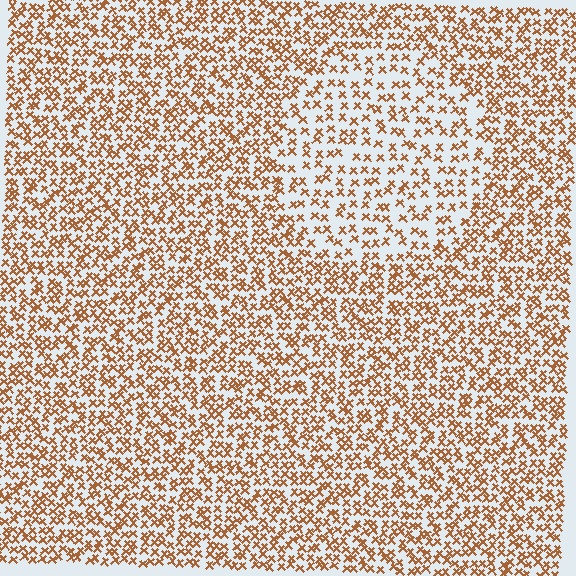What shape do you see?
I see a circle.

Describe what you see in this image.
The image contains small brown elements arranged at two different densities. A circle-shaped region is visible where the elements are less densely packed than the surrounding area.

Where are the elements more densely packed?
The elements are more densely packed outside the circle boundary.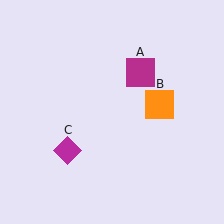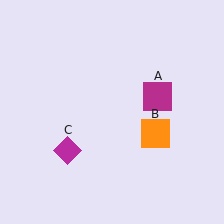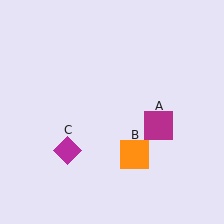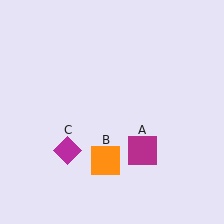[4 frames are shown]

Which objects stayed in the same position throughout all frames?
Magenta diamond (object C) remained stationary.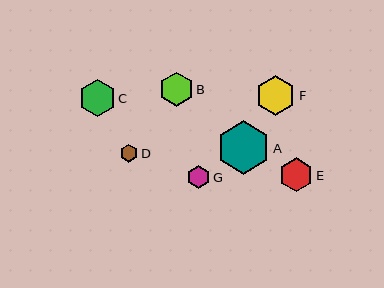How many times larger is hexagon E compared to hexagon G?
Hexagon E is approximately 1.5 times the size of hexagon G.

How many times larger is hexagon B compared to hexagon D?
Hexagon B is approximately 1.9 times the size of hexagon D.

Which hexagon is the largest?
Hexagon A is the largest with a size of approximately 53 pixels.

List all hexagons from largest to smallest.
From largest to smallest: A, F, C, E, B, G, D.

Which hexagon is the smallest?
Hexagon D is the smallest with a size of approximately 18 pixels.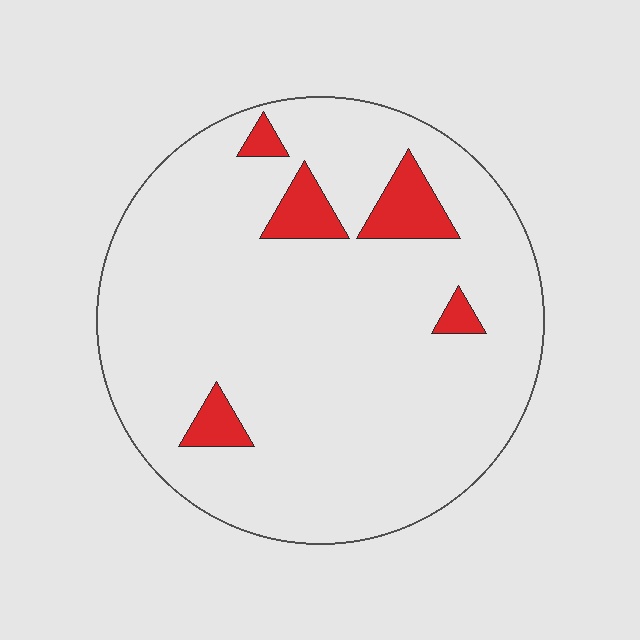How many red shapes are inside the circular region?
5.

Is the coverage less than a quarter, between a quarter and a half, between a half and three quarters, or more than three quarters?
Less than a quarter.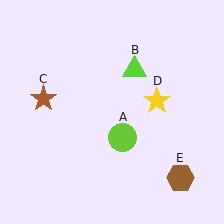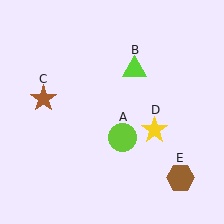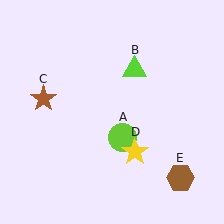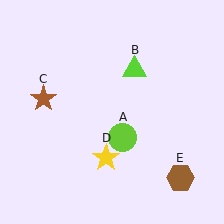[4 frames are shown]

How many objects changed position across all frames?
1 object changed position: yellow star (object D).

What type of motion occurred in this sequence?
The yellow star (object D) rotated clockwise around the center of the scene.